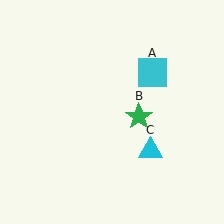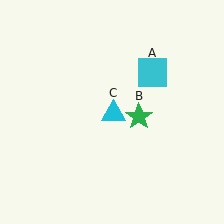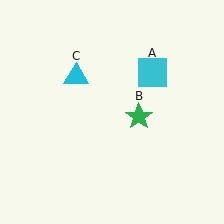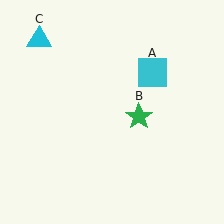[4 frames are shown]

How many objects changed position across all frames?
1 object changed position: cyan triangle (object C).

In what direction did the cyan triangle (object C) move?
The cyan triangle (object C) moved up and to the left.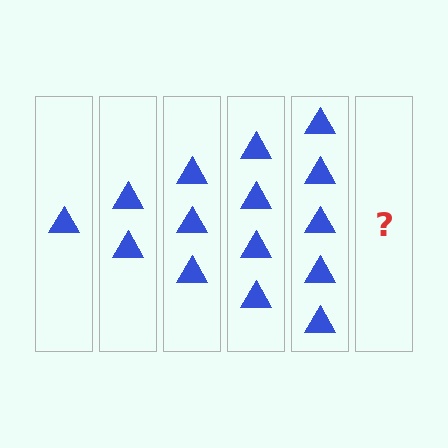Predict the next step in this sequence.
The next step is 6 triangles.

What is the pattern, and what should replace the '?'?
The pattern is that each step adds one more triangle. The '?' should be 6 triangles.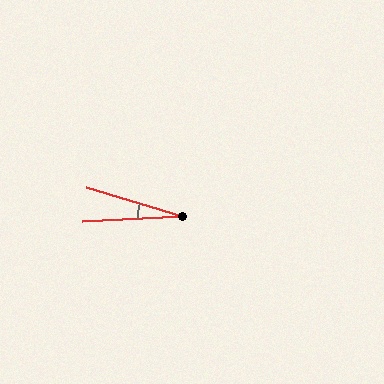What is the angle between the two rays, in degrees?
Approximately 20 degrees.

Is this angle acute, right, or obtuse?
It is acute.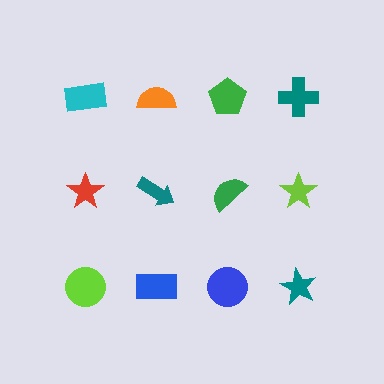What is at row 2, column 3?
A green semicircle.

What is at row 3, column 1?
A lime circle.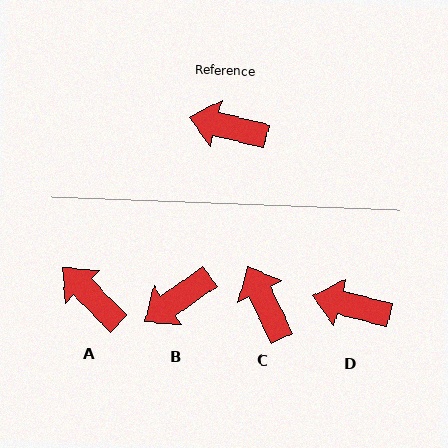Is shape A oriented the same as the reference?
No, it is off by about 31 degrees.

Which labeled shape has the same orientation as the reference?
D.